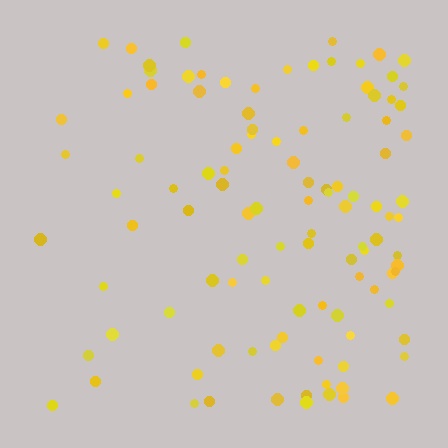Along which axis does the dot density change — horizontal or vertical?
Horizontal.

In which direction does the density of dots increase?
From left to right, with the right side densest.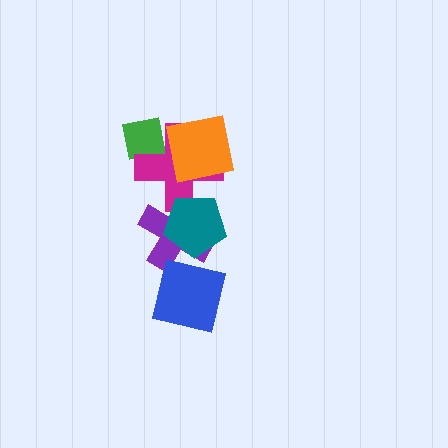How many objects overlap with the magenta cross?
4 objects overlap with the magenta cross.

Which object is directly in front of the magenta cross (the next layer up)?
The orange square is directly in front of the magenta cross.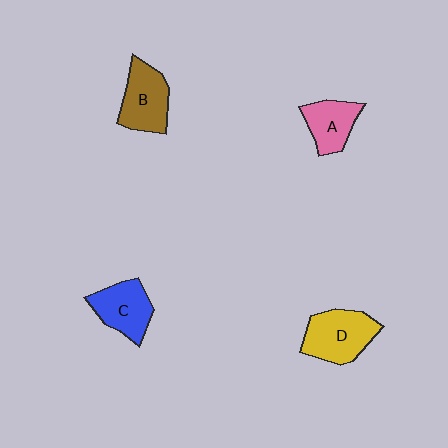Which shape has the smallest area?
Shape A (pink).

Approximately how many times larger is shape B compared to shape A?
Approximately 1.3 times.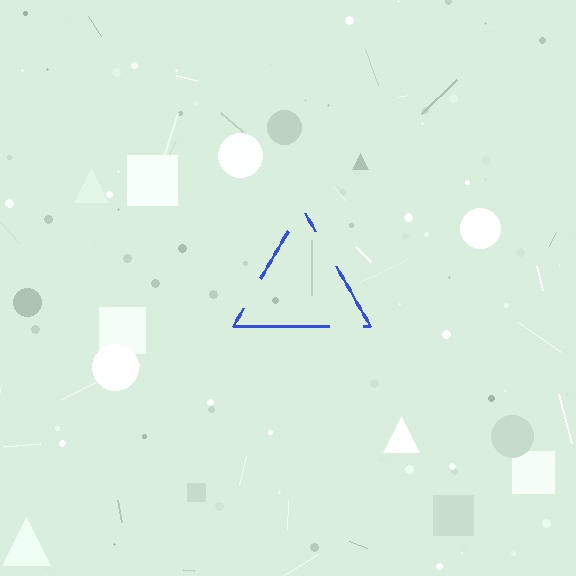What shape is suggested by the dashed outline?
The dashed outline suggests a triangle.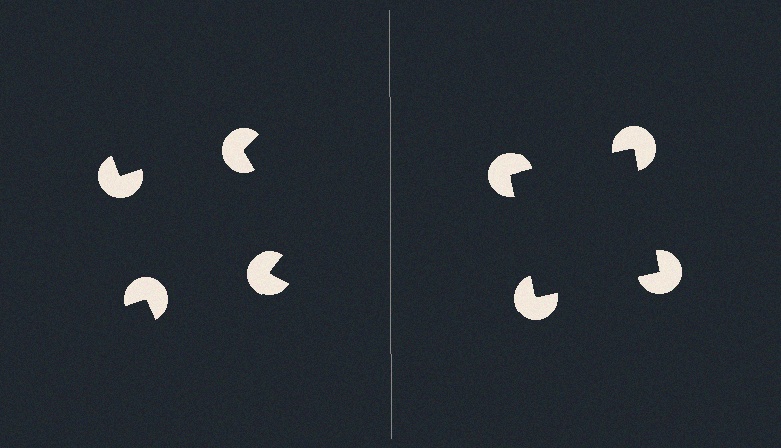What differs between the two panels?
The pac-man discs are positioned identically on both sides; only the wedge orientations differ. On the right they align to a square; on the left they are misaligned.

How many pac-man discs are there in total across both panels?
8 — 4 on each side.